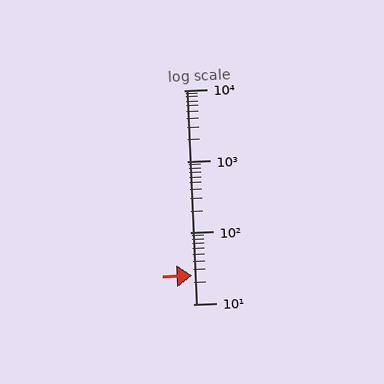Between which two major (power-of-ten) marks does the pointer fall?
The pointer is between 10 and 100.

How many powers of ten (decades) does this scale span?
The scale spans 3 decades, from 10 to 10000.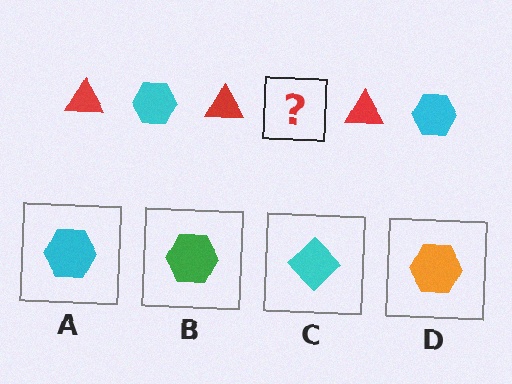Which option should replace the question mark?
Option A.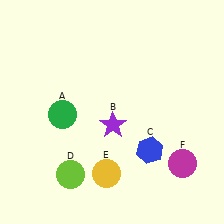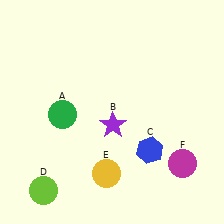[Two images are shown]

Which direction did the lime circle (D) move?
The lime circle (D) moved left.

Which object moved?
The lime circle (D) moved left.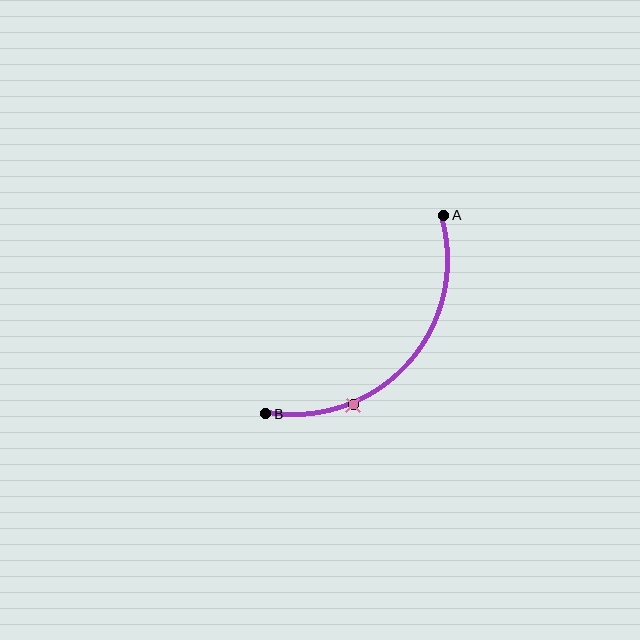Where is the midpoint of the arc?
The arc midpoint is the point on the curve farthest from the straight line joining A and B. It sits below and to the right of that line.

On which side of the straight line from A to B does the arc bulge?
The arc bulges below and to the right of the straight line connecting A and B.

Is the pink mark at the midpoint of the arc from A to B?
No. The pink mark lies on the arc but is closer to endpoint B. The arc midpoint would be at the point on the curve equidistant along the arc from both A and B.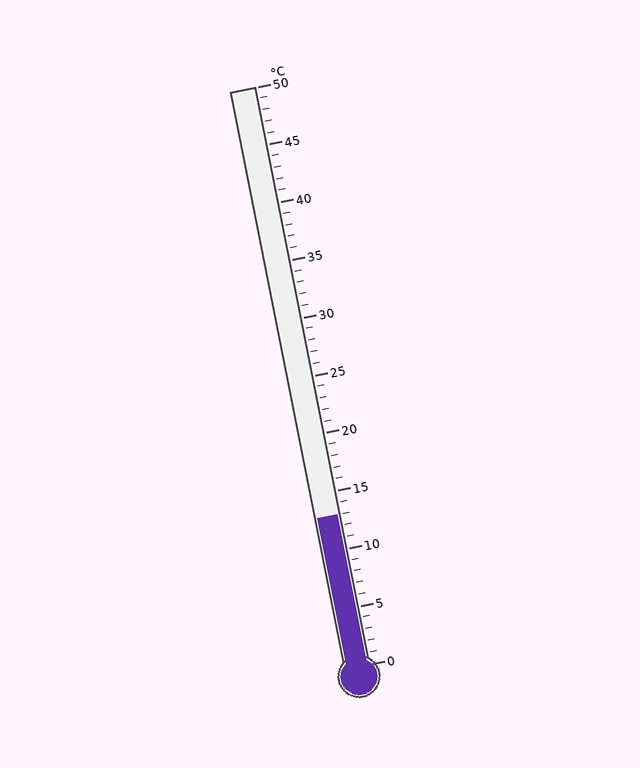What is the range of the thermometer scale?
The thermometer scale ranges from 0°C to 50°C.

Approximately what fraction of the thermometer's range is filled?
The thermometer is filled to approximately 25% of its range.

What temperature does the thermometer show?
The thermometer shows approximately 13°C.